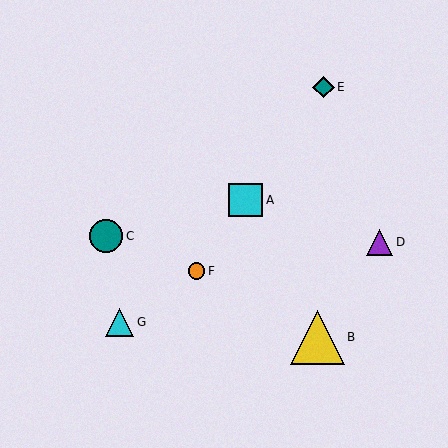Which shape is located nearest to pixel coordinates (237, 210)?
The cyan square (labeled A) at (246, 200) is nearest to that location.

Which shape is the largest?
The yellow triangle (labeled B) is the largest.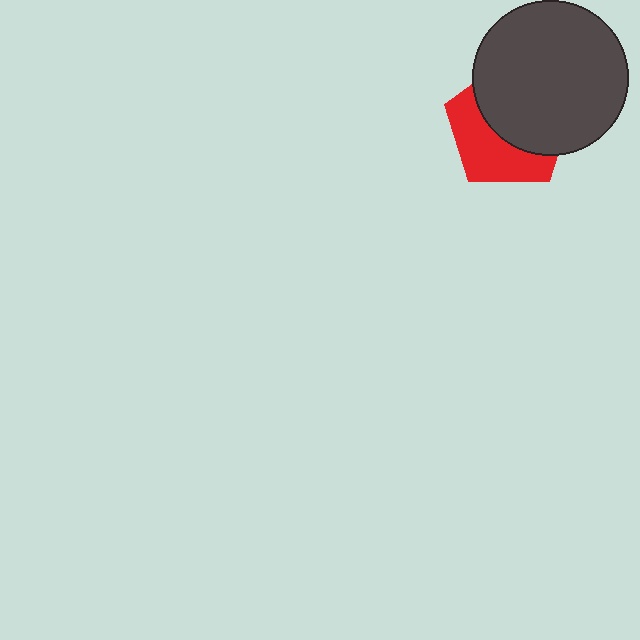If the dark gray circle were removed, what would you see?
You would see the complete red pentagon.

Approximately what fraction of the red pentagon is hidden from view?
Roughly 56% of the red pentagon is hidden behind the dark gray circle.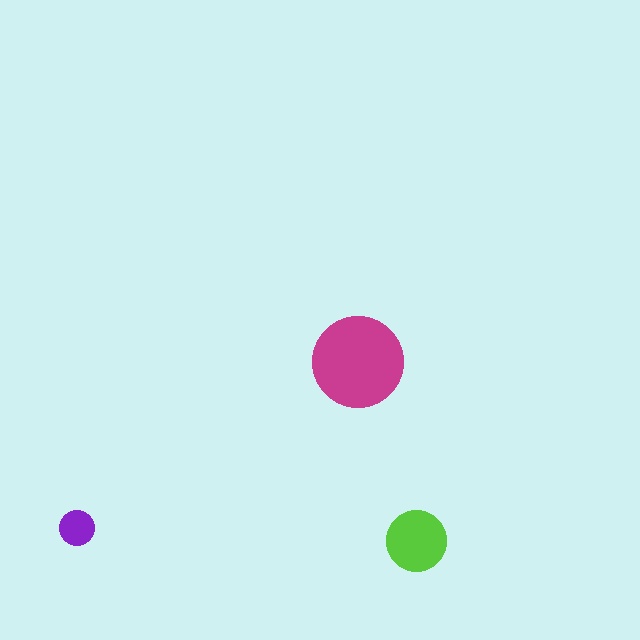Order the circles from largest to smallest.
the magenta one, the lime one, the purple one.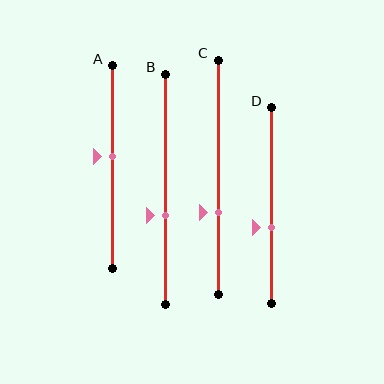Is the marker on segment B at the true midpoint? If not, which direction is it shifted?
No, the marker on segment B is shifted downward by about 11% of the segment length.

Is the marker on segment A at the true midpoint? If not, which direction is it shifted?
No, the marker on segment A is shifted upward by about 5% of the segment length.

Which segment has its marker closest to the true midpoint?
Segment A has its marker closest to the true midpoint.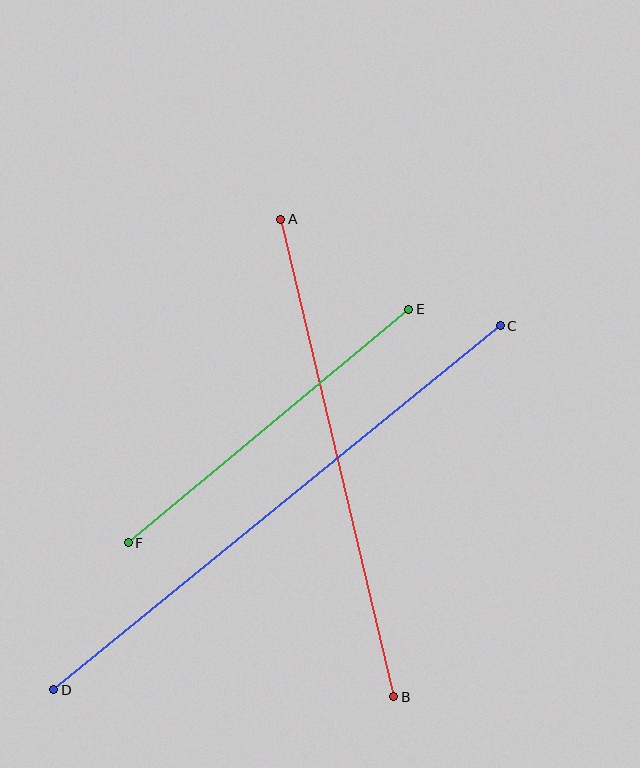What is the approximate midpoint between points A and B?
The midpoint is at approximately (337, 458) pixels.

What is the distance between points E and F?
The distance is approximately 365 pixels.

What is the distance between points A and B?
The distance is approximately 490 pixels.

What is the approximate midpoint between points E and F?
The midpoint is at approximately (268, 426) pixels.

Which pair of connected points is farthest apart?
Points C and D are farthest apart.